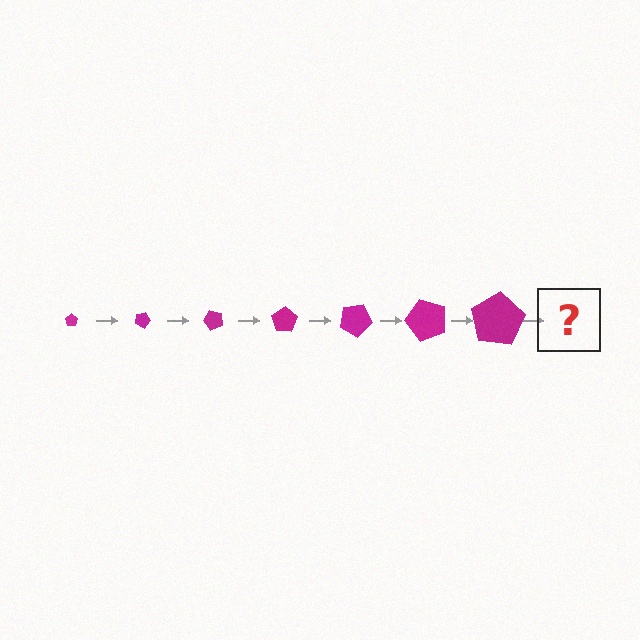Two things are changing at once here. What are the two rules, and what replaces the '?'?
The two rules are that the pentagon grows larger each step and it rotates 25 degrees each step. The '?' should be a pentagon, larger than the previous one and rotated 175 degrees from the start.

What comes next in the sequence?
The next element should be a pentagon, larger than the previous one and rotated 175 degrees from the start.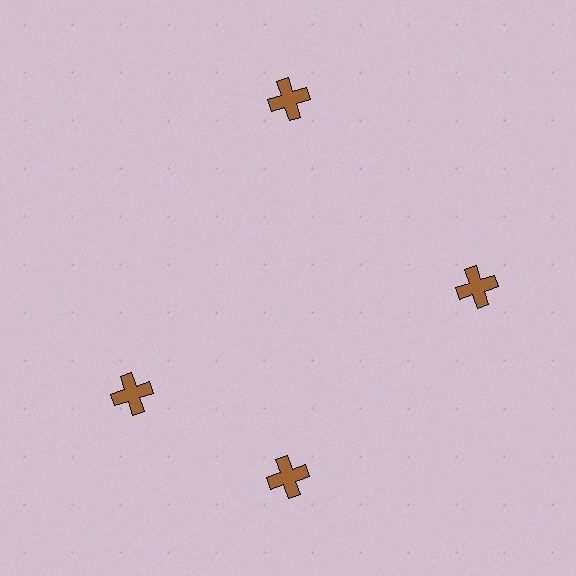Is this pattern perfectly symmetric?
No. The 4 brown crosses are arranged in a ring, but one element near the 9 o'clock position is rotated out of alignment along the ring, breaking the 4-fold rotational symmetry.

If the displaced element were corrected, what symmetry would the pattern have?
It would have 4-fold rotational symmetry — the pattern would map onto itself every 90 degrees.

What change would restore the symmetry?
The symmetry would be restored by rotating it back into even spacing with its neighbors so that all 4 crosses sit at equal angles and equal distance from the center.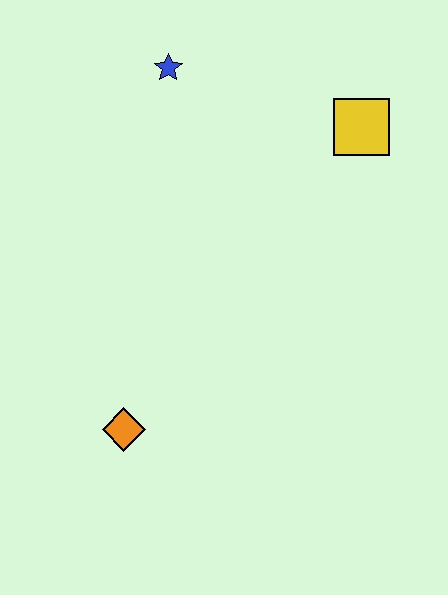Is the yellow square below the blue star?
Yes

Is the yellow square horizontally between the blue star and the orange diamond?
No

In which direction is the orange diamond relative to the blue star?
The orange diamond is below the blue star.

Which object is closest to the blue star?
The yellow square is closest to the blue star.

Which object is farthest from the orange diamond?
The yellow square is farthest from the orange diamond.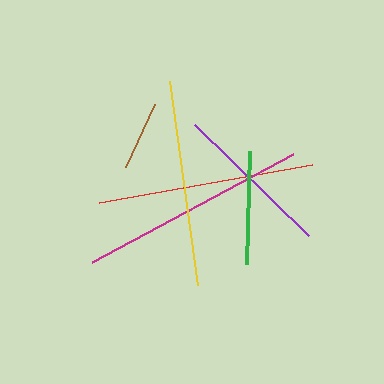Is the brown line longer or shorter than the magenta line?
The magenta line is longer than the brown line.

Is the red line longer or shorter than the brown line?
The red line is longer than the brown line.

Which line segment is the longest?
The magenta line is the longest at approximately 229 pixels.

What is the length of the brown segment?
The brown segment is approximately 70 pixels long.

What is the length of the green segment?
The green segment is approximately 113 pixels long.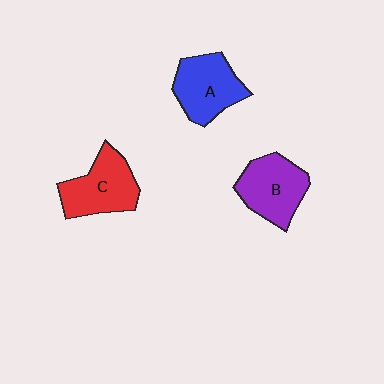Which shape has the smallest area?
Shape B (purple).